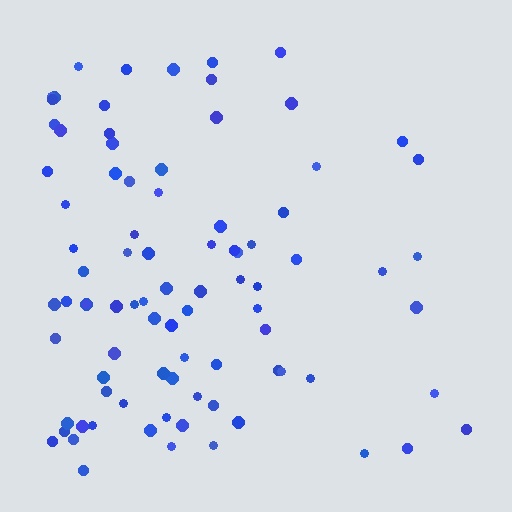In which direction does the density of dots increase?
From right to left, with the left side densest.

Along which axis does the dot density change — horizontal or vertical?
Horizontal.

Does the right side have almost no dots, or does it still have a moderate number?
Still a moderate number, just noticeably fewer than the left.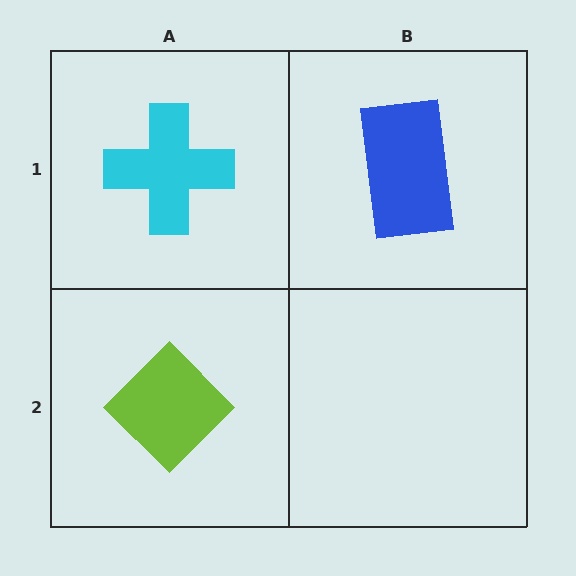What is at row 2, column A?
A lime diamond.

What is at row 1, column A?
A cyan cross.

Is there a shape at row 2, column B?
No, that cell is empty.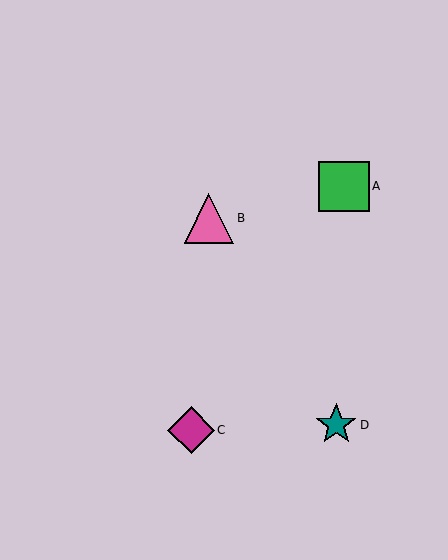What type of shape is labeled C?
Shape C is a magenta diamond.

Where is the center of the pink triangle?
The center of the pink triangle is at (209, 218).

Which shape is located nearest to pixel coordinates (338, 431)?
The teal star (labeled D) at (336, 425) is nearest to that location.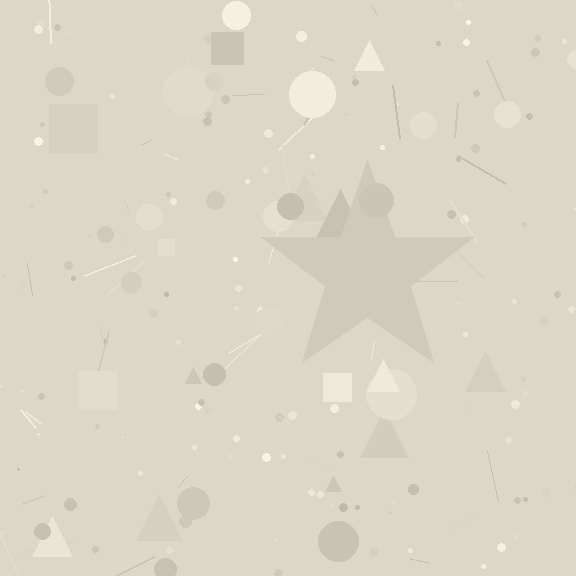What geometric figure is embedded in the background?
A star is embedded in the background.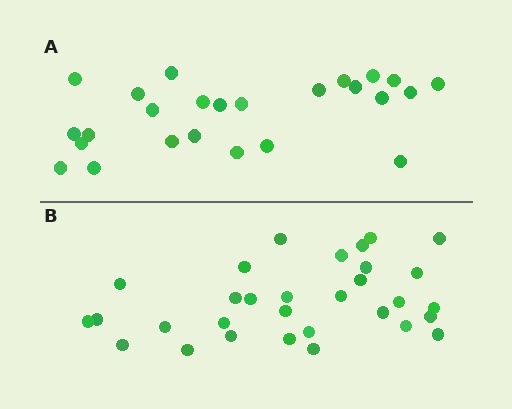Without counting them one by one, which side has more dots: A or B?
Region B (the bottom region) has more dots.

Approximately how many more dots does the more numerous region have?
Region B has about 6 more dots than region A.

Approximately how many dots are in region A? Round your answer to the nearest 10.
About 20 dots. (The exact count is 25, which rounds to 20.)